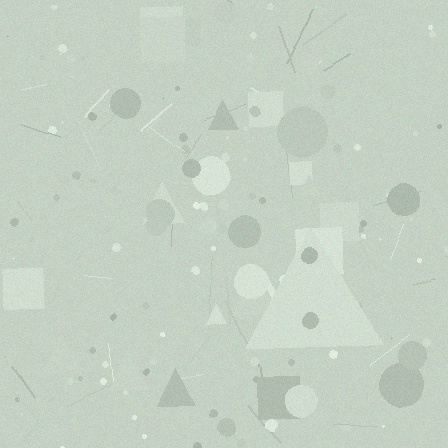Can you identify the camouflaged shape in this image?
The camouflaged shape is a triangle.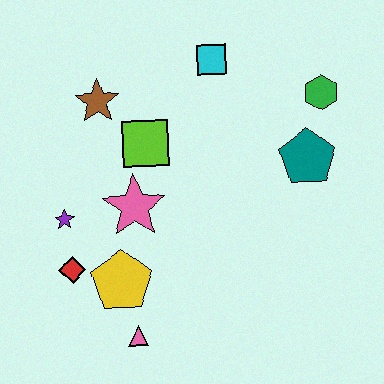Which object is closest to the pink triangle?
The yellow pentagon is closest to the pink triangle.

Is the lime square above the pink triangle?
Yes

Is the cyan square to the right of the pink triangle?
Yes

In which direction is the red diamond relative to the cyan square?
The red diamond is below the cyan square.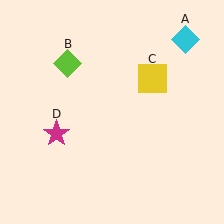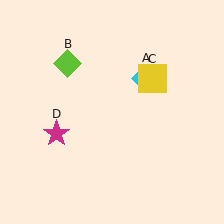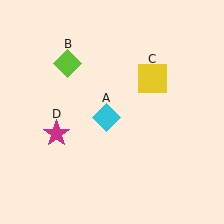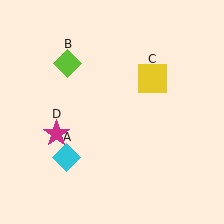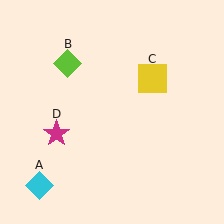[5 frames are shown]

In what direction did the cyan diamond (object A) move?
The cyan diamond (object A) moved down and to the left.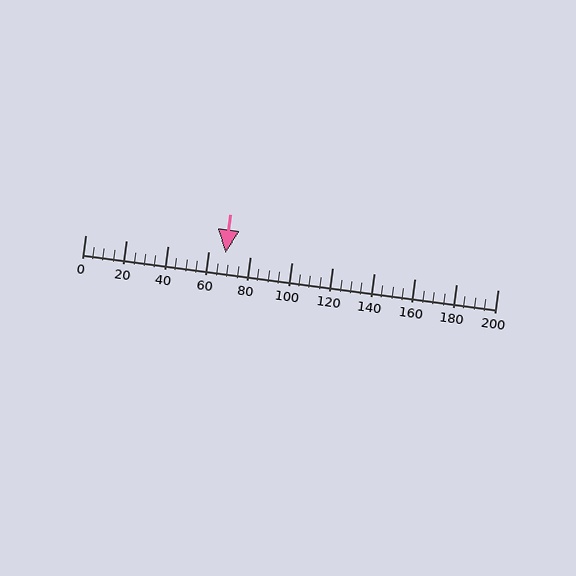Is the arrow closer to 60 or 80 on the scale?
The arrow is closer to 60.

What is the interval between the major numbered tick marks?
The major tick marks are spaced 20 units apart.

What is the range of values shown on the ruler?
The ruler shows values from 0 to 200.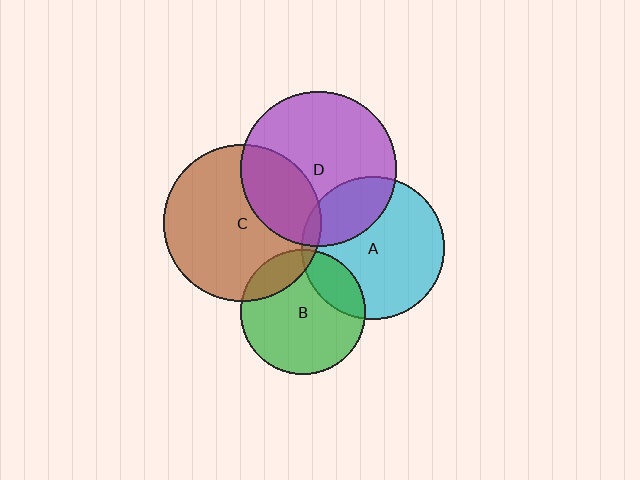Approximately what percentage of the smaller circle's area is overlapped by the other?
Approximately 30%.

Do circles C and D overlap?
Yes.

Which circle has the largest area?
Circle C (brown).